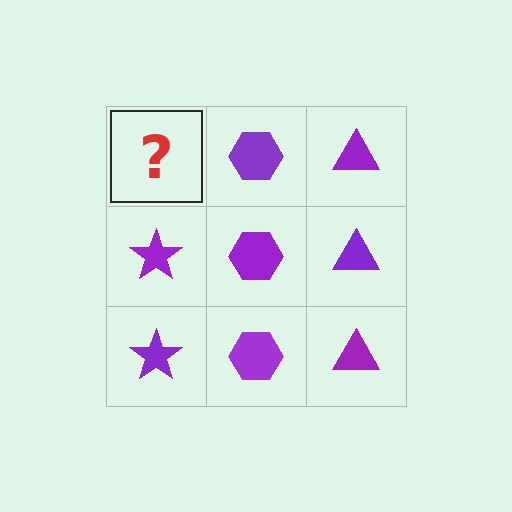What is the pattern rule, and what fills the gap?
The rule is that each column has a consistent shape. The gap should be filled with a purple star.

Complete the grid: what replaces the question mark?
The question mark should be replaced with a purple star.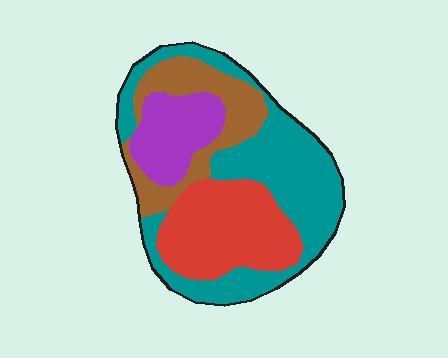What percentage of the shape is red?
Red covers roughly 25% of the shape.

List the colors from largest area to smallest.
From largest to smallest: teal, red, brown, purple.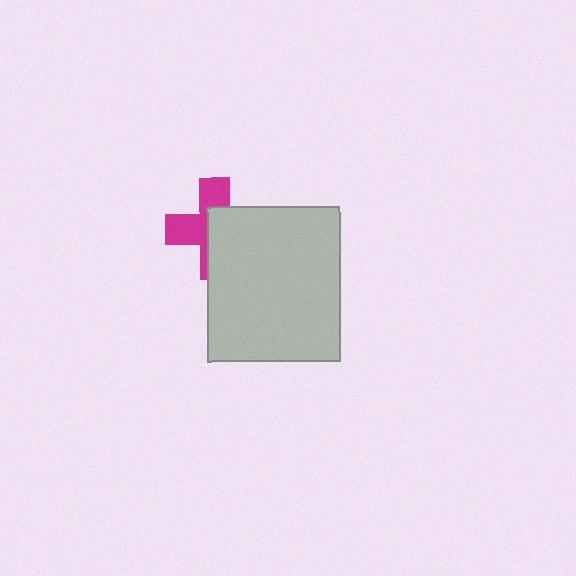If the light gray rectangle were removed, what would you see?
You would see the complete magenta cross.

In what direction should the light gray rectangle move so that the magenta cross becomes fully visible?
The light gray rectangle should move toward the lower-right. That is the shortest direction to clear the overlap and leave the magenta cross fully visible.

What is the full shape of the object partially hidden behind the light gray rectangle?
The partially hidden object is a magenta cross.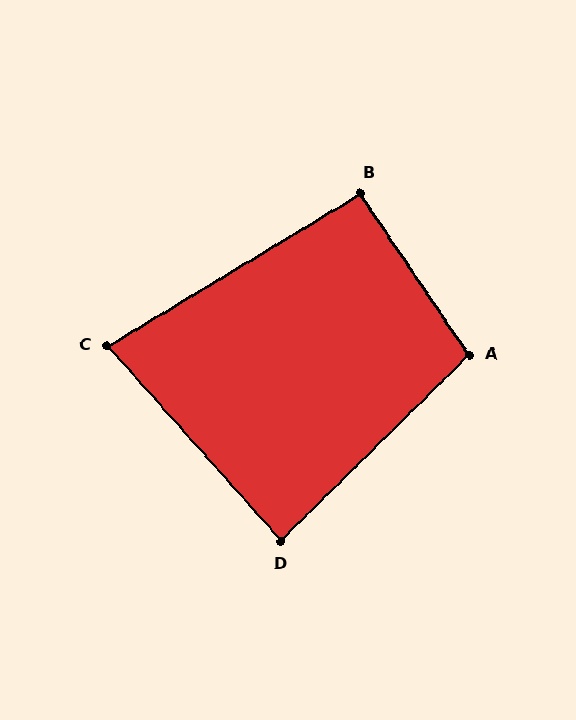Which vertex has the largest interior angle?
A, at approximately 101 degrees.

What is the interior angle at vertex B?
Approximately 93 degrees (approximately right).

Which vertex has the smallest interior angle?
C, at approximately 79 degrees.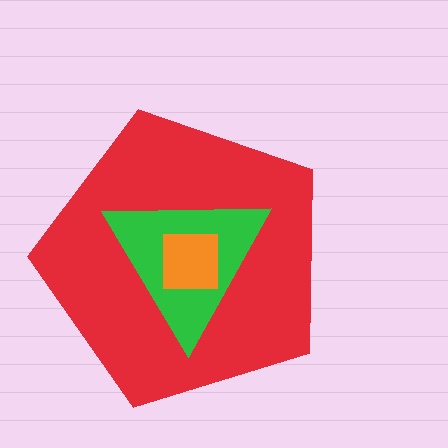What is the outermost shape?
The red pentagon.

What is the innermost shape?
The orange square.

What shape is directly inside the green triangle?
The orange square.